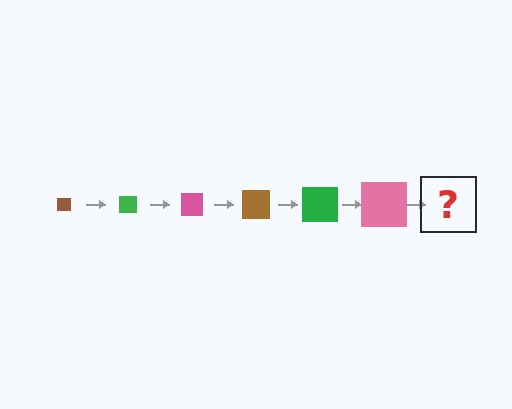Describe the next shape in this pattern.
It should be a brown square, larger than the previous one.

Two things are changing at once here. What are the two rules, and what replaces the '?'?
The two rules are that the square grows larger each step and the color cycles through brown, green, and pink. The '?' should be a brown square, larger than the previous one.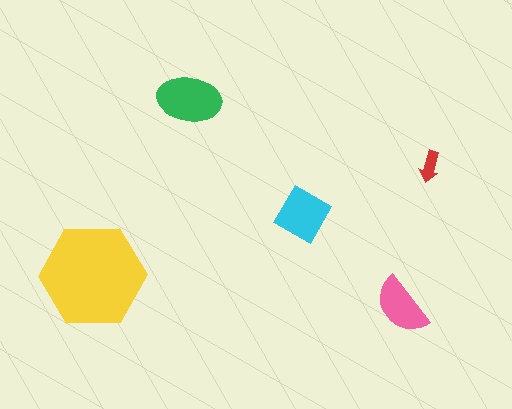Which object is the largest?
The yellow hexagon.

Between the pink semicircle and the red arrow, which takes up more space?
The pink semicircle.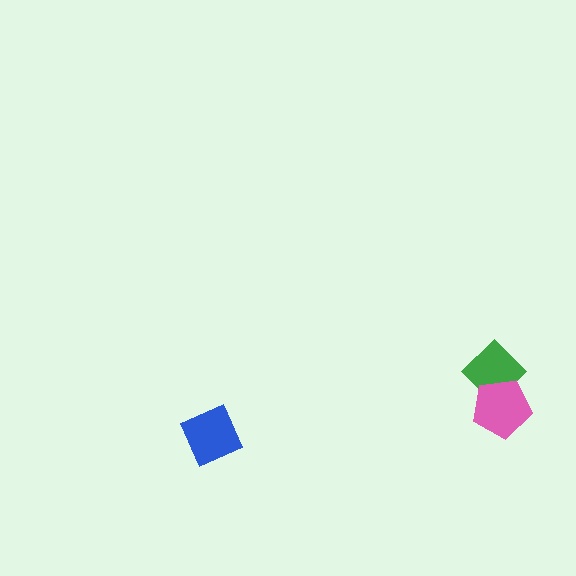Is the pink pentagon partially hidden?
No, no other shape covers it.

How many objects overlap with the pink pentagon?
1 object overlaps with the pink pentagon.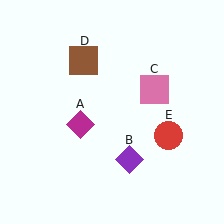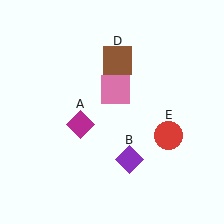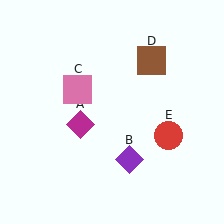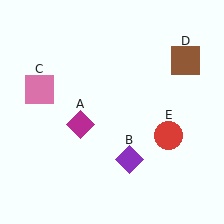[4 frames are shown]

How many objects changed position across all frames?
2 objects changed position: pink square (object C), brown square (object D).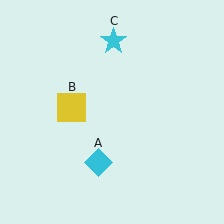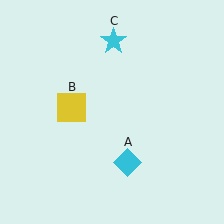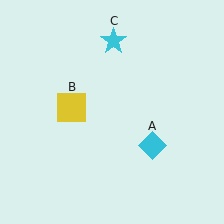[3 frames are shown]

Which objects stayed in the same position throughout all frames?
Yellow square (object B) and cyan star (object C) remained stationary.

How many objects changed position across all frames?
1 object changed position: cyan diamond (object A).